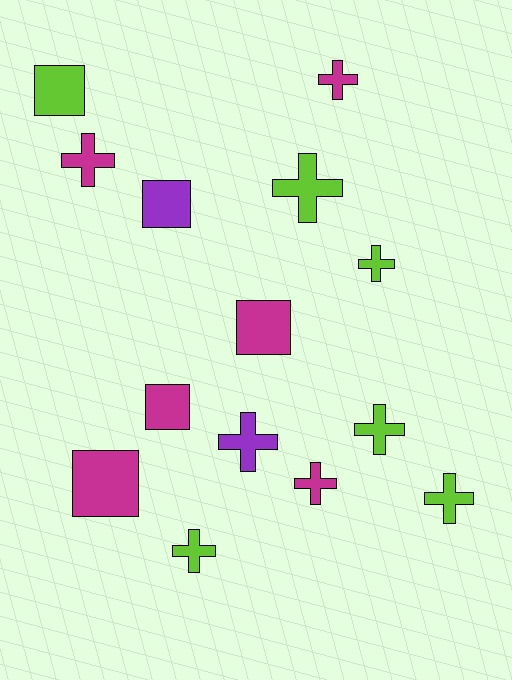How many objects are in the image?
There are 14 objects.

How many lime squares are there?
There is 1 lime square.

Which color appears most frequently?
Magenta, with 6 objects.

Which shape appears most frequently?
Cross, with 9 objects.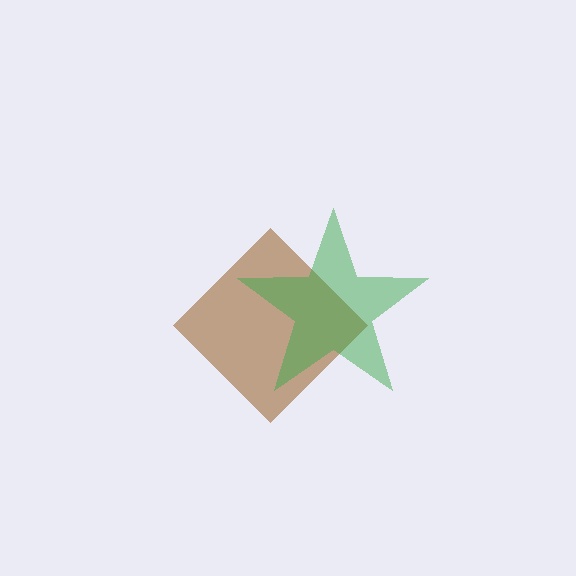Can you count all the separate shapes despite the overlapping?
Yes, there are 2 separate shapes.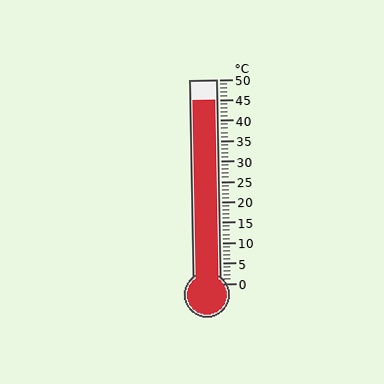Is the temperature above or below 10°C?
The temperature is above 10°C.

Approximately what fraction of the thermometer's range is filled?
The thermometer is filled to approximately 90% of its range.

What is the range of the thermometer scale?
The thermometer scale ranges from 0°C to 50°C.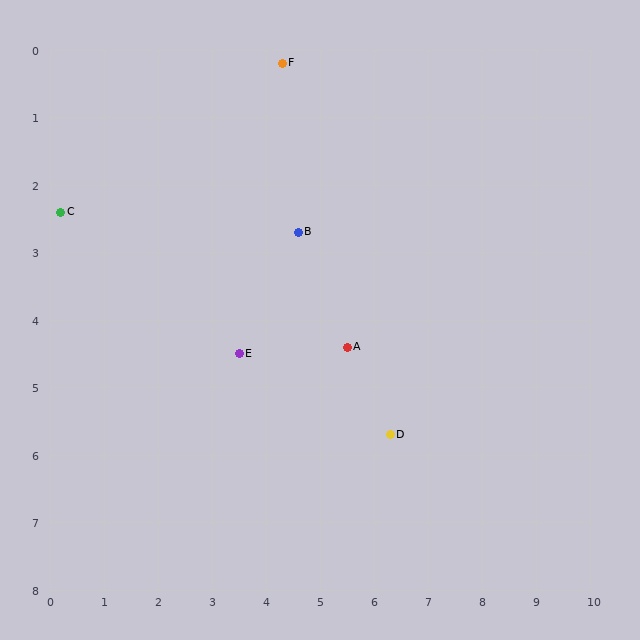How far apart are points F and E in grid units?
Points F and E are about 4.4 grid units apart.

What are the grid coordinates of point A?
Point A is at approximately (5.5, 4.4).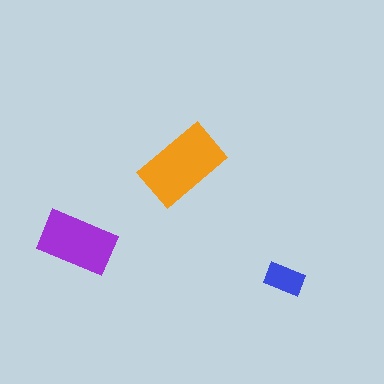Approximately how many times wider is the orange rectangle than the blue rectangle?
About 2 times wider.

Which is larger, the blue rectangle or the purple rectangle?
The purple one.